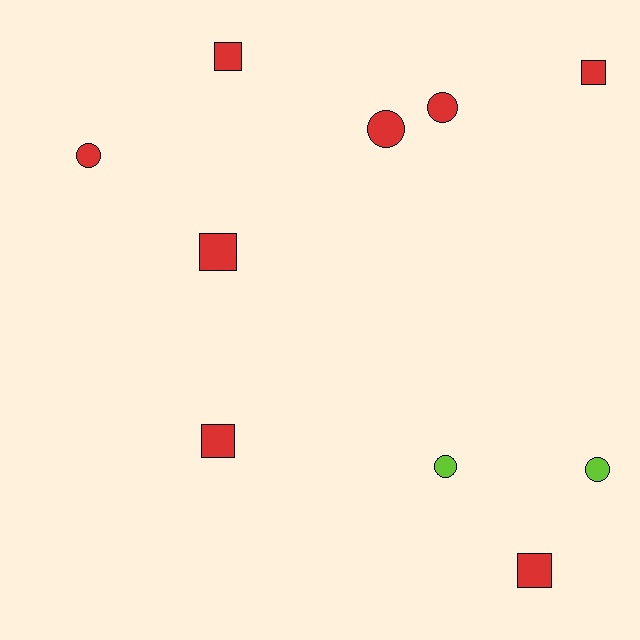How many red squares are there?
There are 5 red squares.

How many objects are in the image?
There are 10 objects.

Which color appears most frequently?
Red, with 8 objects.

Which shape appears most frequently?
Square, with 5 objects.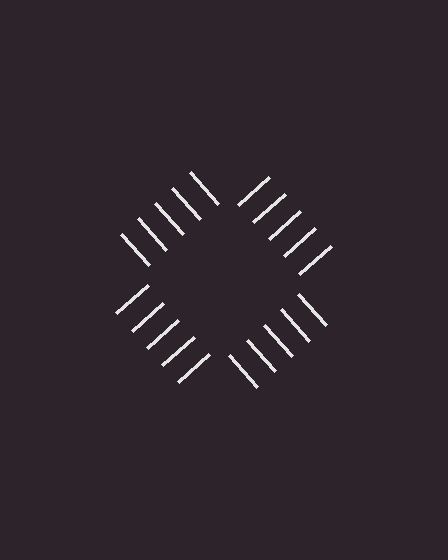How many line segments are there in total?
20 — 5 along each of the 4 edges.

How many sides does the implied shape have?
4 sides — the line-ends trace a square.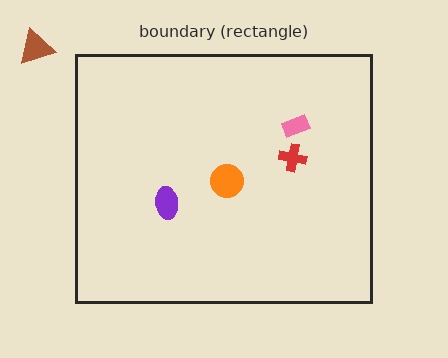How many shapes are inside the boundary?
4 inside, 1 outside.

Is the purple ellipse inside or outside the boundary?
Inside.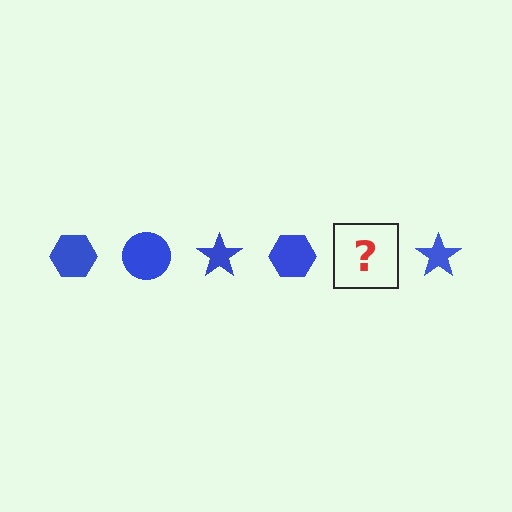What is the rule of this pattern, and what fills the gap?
The rule is that the pattern cycles through hexagon, circle, star shapes in blue. The gap should be filled with a blue circle.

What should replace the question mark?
The question mark should be replaced with a blue circle.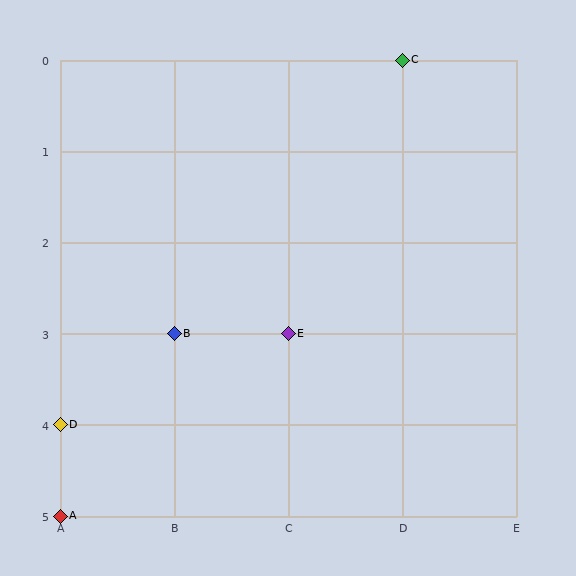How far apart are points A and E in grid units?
Points A and E are 2 columns and 2 rows apart (about 2.8 grid units diagonally).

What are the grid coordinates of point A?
Point A is at grid coordinates (A, 5).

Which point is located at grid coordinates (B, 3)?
Point B is at (B, 3).